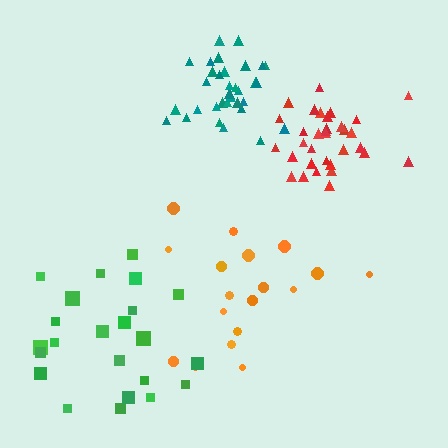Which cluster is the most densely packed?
Red.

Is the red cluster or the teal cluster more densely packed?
Red.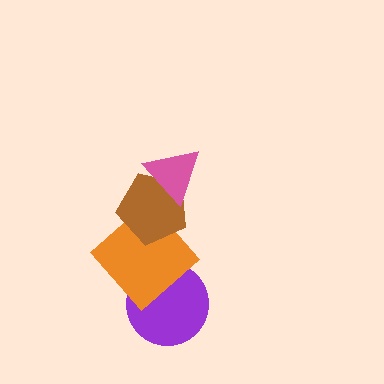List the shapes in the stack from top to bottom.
From top to bottom: the pink triangle, the brown pentagon, the orange diamond, the purple circle.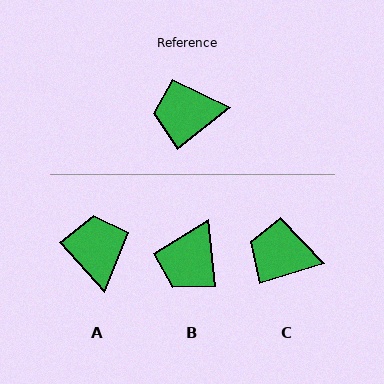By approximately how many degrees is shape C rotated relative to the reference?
Approximately 21 degrees clockwise.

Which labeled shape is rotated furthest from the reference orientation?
A, about 86 degrees away.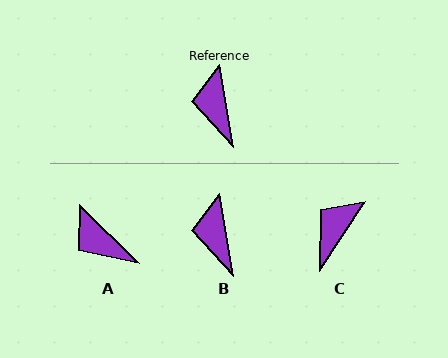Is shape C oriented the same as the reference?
No, it is off by about 43 degrees.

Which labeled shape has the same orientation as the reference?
B.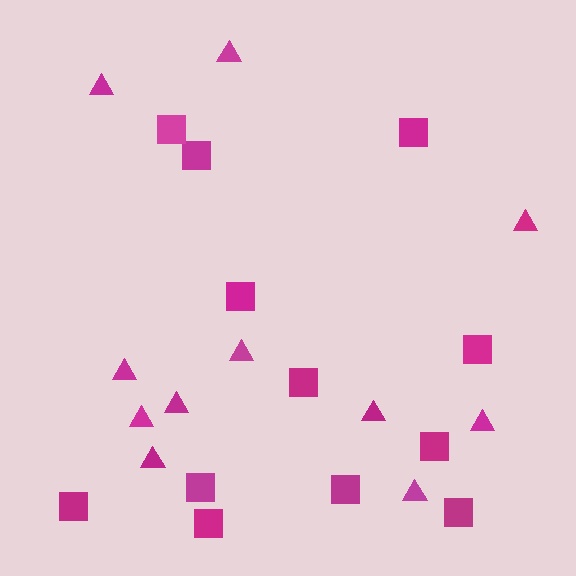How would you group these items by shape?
There are 2 groups: one group of squares (12) and one group of triangles (11).